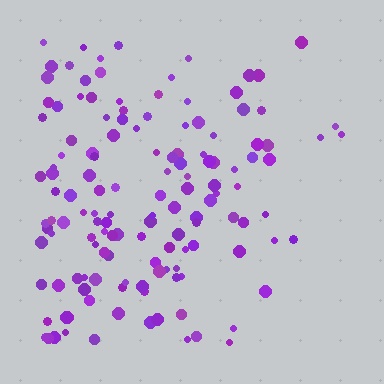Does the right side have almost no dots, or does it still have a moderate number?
Still a moderate number, just noticeably fewer than the left.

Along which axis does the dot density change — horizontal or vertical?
Horizontal.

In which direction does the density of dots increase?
From right to left, with the left side densest.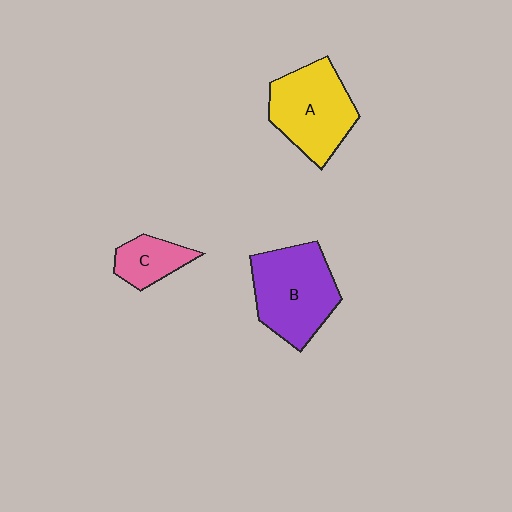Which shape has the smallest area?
Shape C (pink).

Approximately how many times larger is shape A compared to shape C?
Approximately 2.2 times.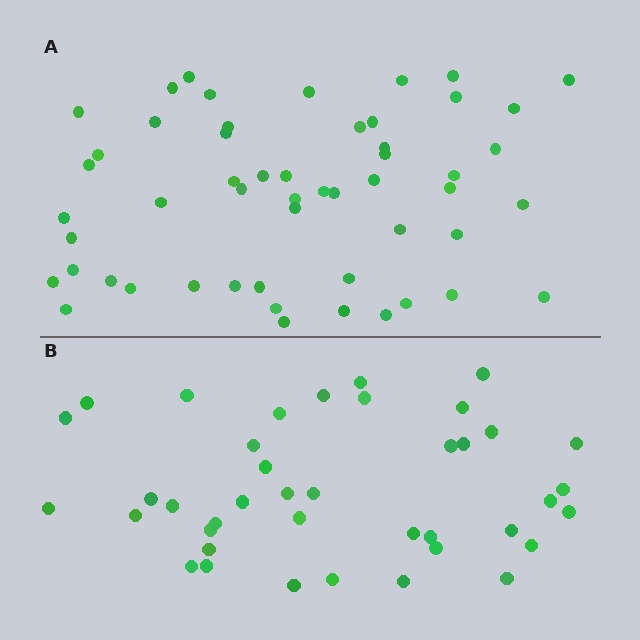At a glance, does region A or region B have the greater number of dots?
Region A (the top region) has more dots.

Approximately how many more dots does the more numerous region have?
Region A has approximately 15 more dots than region B.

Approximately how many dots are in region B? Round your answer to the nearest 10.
About 40 dots.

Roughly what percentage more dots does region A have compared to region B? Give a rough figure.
About 30% more.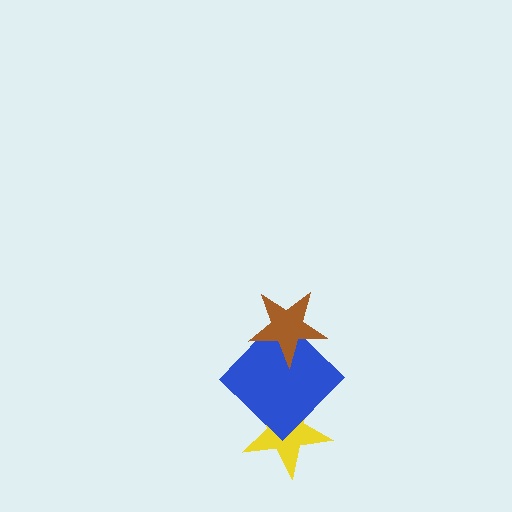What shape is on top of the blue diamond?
The brown star is on top of the blue diamond.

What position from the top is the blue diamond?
The blue diamond is 2nd from the top.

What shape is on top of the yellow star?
The blue diamond is on top of the yellow star.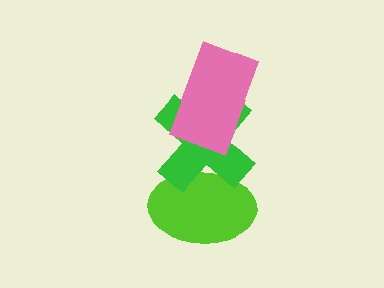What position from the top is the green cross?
The green cross is 2nd from the top.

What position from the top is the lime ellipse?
The lime ellipse is 3rd from the top.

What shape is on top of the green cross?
The pink rectangle is on top of the green cross.